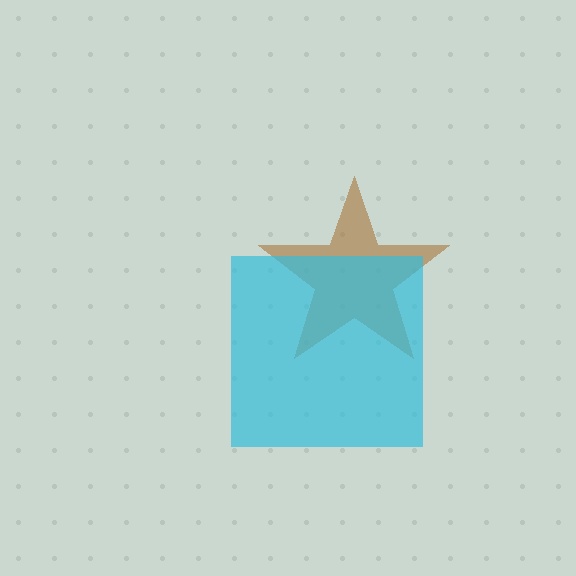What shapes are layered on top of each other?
The layered shapes are: a brown star, a cyan square.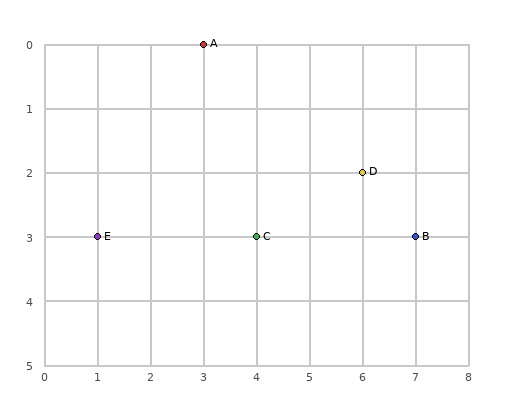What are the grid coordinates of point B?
Point B is at grid coordinates (7, 3).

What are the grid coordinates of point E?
Point E is at grid coordinates (1, 3).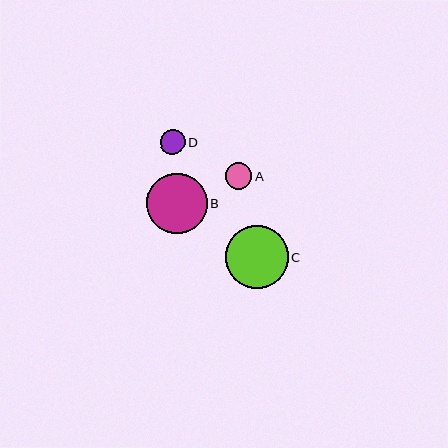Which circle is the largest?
Circle C is the largest with a size of approximately 63 pixels.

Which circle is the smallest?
Circle D is the smallest with a size of approximately 25 pixels.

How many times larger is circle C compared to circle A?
Circle C is approximately 2.3 times the size of circle A.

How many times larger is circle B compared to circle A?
Circle B is approximately 2.2 times the size of circle A.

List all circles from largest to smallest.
From largest to smallest: C, B, A, D.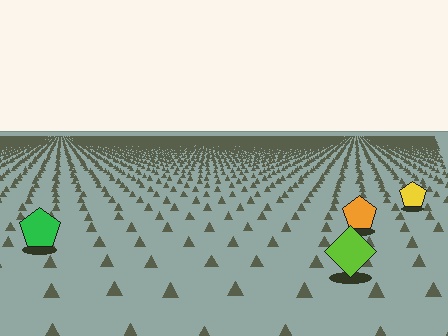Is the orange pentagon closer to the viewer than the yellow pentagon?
Yes. The orange pentagon is closer — you can tell from the texture gradient: the ground texture is coarser near it.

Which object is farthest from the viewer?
The yellow pentagon is farthest from the viewer. It appears smaller and the ground texture around it is denser.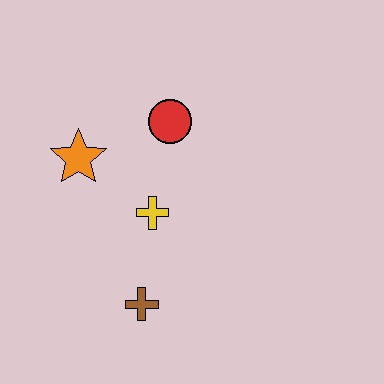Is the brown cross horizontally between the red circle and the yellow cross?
No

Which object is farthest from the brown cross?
The red circle is farthest from the brown cross.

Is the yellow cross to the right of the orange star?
Yes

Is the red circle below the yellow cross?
No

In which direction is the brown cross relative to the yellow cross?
The brown cross is below the yellow cross.